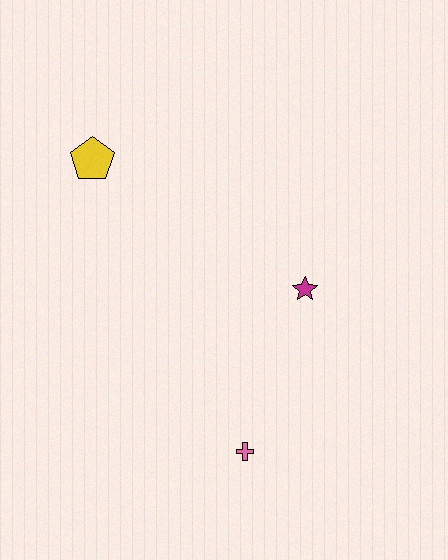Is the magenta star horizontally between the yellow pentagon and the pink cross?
No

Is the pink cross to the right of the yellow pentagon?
Yes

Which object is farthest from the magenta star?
The yellow pentagon is farthest from the magenta star.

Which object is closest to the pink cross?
The magenta star is closest to the pink cross.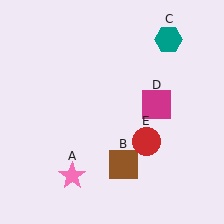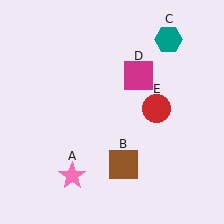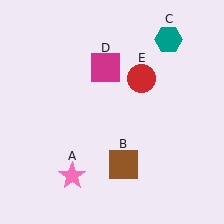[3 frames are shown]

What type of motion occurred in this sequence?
The magenta square (object D), red circle (object E) rotated counterclockwise around the center of the scene.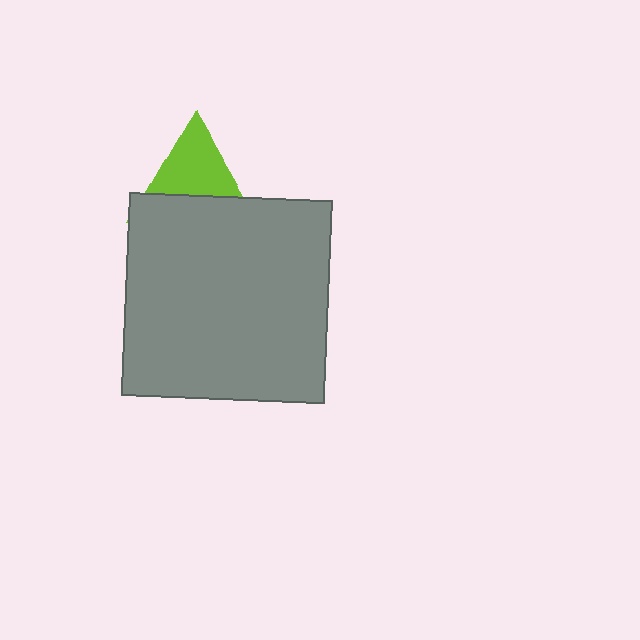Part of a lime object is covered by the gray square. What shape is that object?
It is a triangle.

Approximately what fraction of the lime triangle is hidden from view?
Roughly 47% of the lime triangle is hidden behind the gray square.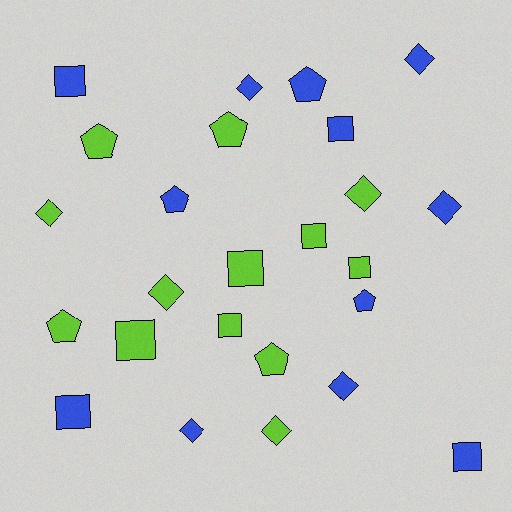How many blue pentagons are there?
There are 3 blue pentagons.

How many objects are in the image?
There are 25 objects.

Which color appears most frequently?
Lime, with 13 objects.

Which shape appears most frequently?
Diamond, with 9 objects.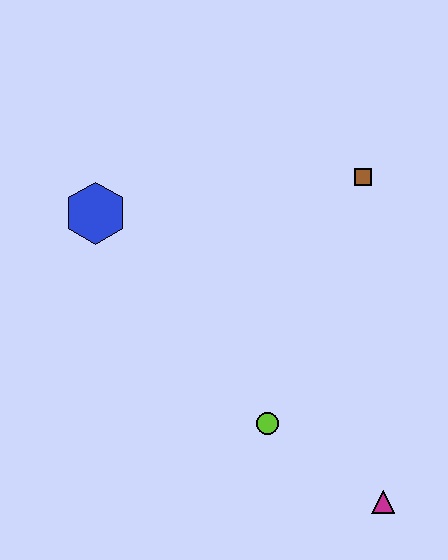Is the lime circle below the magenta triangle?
No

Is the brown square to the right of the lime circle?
Yes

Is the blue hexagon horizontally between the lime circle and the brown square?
No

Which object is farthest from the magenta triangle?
The blue hexagon is farthest from the magenta triangle.